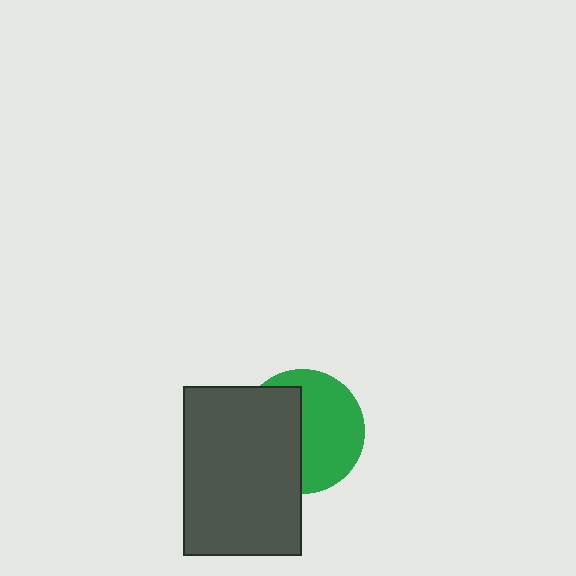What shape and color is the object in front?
The object in front is a dark gray rectangle.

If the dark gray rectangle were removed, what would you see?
You would see the complete green circle.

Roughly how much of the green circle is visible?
About half of it is visible (roughly 55%).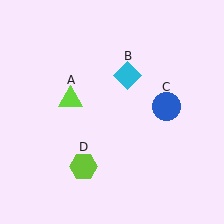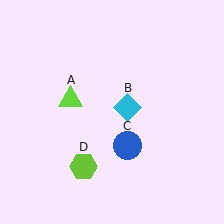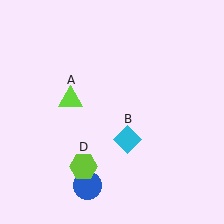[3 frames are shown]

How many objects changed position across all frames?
2 objects changed position: cyan diamond (object B), blue circle (object C).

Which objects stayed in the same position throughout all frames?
Lime triangle (object A) and lime hexagon (object D) remained stationary.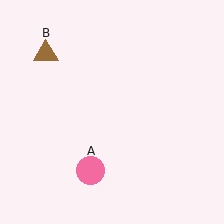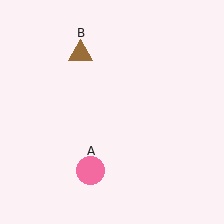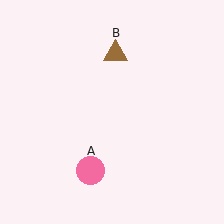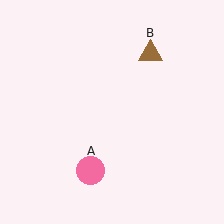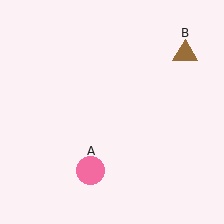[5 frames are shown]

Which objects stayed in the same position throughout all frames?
Pink circle (object A) remained stationary.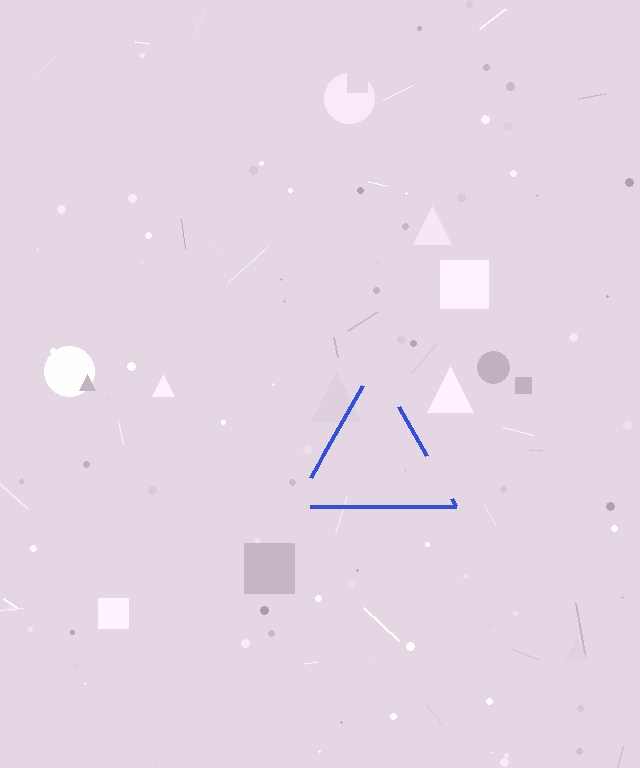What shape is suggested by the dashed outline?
The dashed outline suggests a triangle.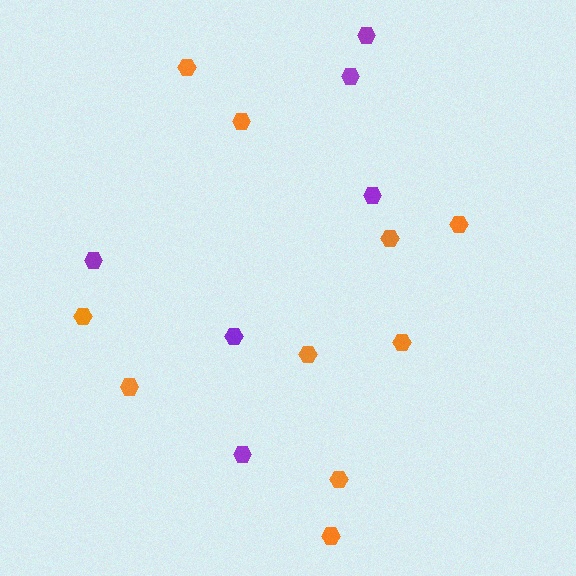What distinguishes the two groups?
There are 2 groups: one group of orange hexagons (10) and one group of purple hexagons (6).